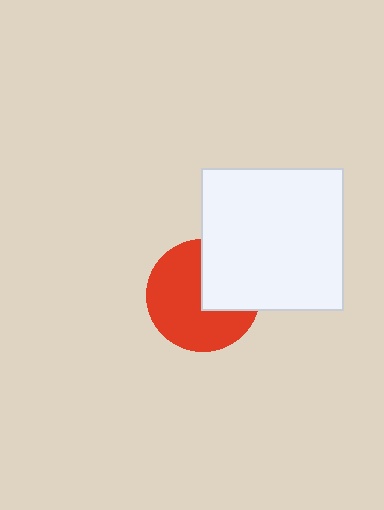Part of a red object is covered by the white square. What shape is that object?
It is a circle.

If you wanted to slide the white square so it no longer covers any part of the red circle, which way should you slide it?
Slide it toward the upper-right — that is the most direct way to separate the two shapes.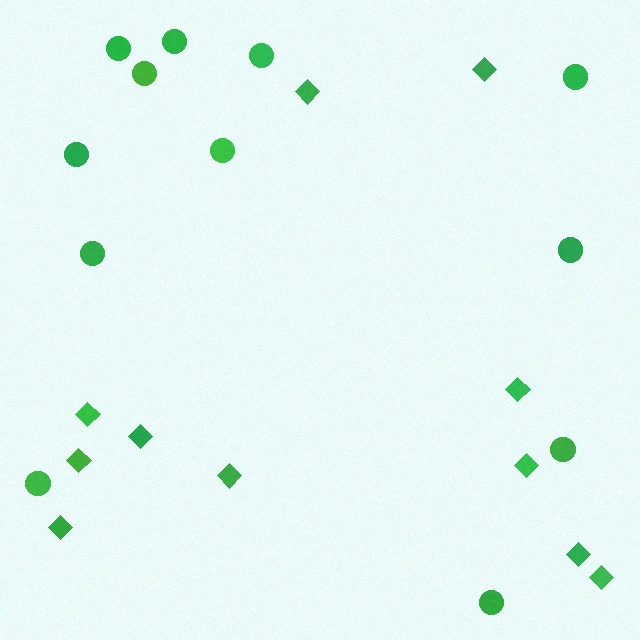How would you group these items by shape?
There are 2 groups: one group of diamonds (11) and one group of circles (12).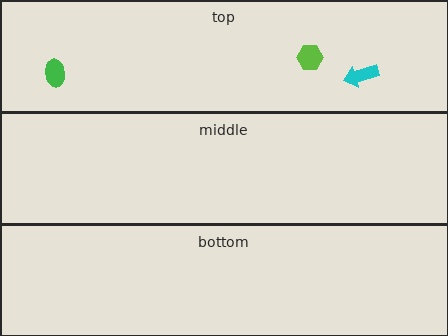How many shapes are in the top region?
3.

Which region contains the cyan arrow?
The top region.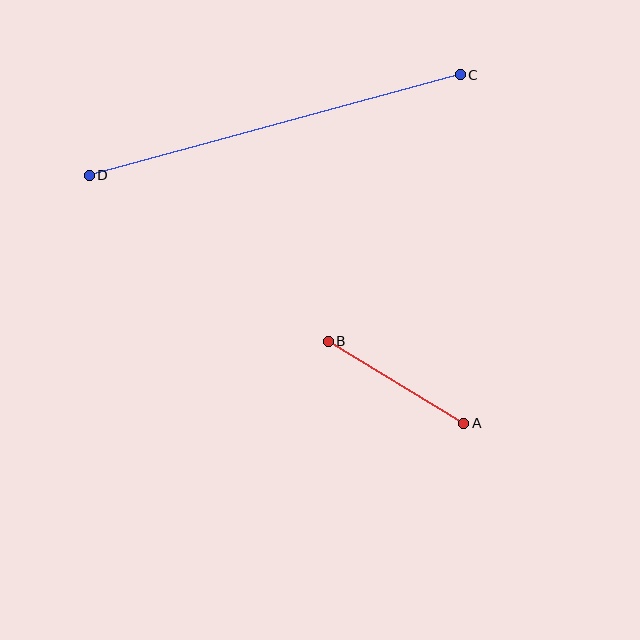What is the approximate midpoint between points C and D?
The midpoint is at approximately (275, 125) pixels.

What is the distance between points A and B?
The distance is approximately 158 pixels.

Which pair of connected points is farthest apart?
Points C and D are farthest apart.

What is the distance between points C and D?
The distance is approximately 384 pixels.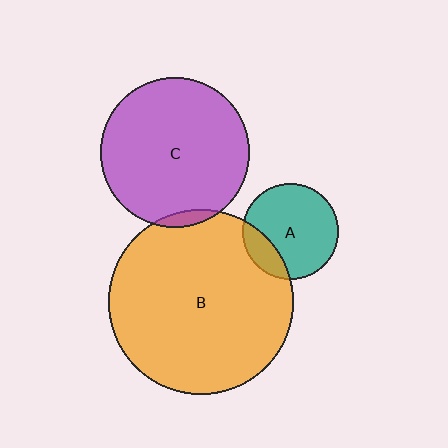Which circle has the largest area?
Circle B (orange).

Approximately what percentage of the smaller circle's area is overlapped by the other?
Approximately 5%.